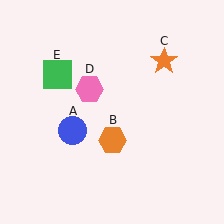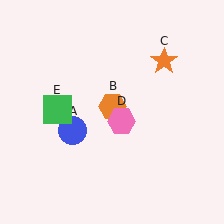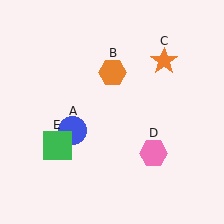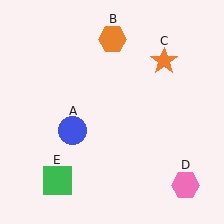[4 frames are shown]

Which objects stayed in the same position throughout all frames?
Blue circle (object A) and orange star (object C) remained stationary.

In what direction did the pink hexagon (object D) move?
The pink hexagon (object D) moved down and to the right.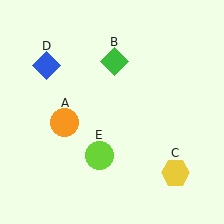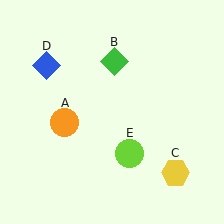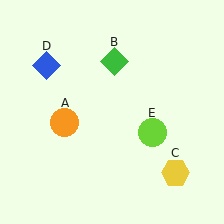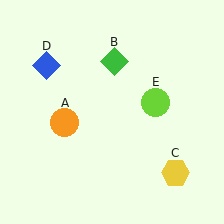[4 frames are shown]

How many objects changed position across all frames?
1 object changed position: lime circle (object E).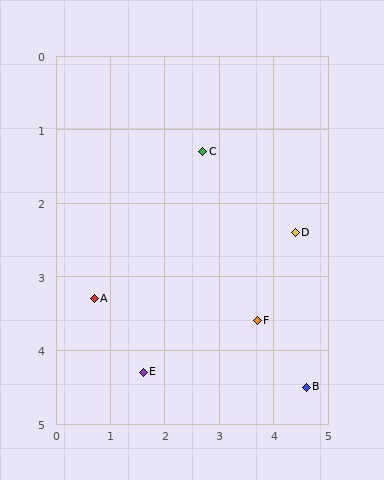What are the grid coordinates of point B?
Point B is at approximately (4.6, 4.5).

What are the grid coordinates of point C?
Point C is at approximately (2.7, 1.3).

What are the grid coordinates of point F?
Point F is at approximately (3.7, 3.6).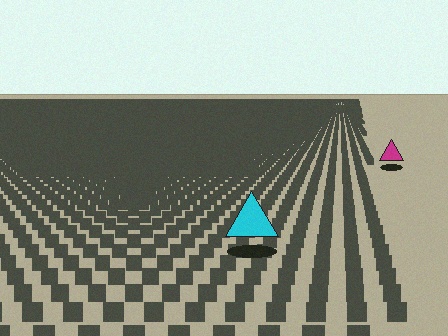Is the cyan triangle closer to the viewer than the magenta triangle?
Yes. The cyan triangle is closer — you can tell from the texture gradient: the ground texture is coarser near it.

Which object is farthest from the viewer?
The magenta triangle is farthest from the viewer. It appears smaller and the ground texture around it is denser.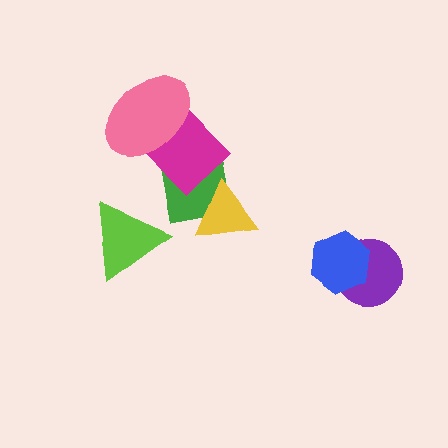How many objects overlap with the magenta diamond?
2 objects overlap with the magenta diamond.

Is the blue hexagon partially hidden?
No, no other shape covers it.